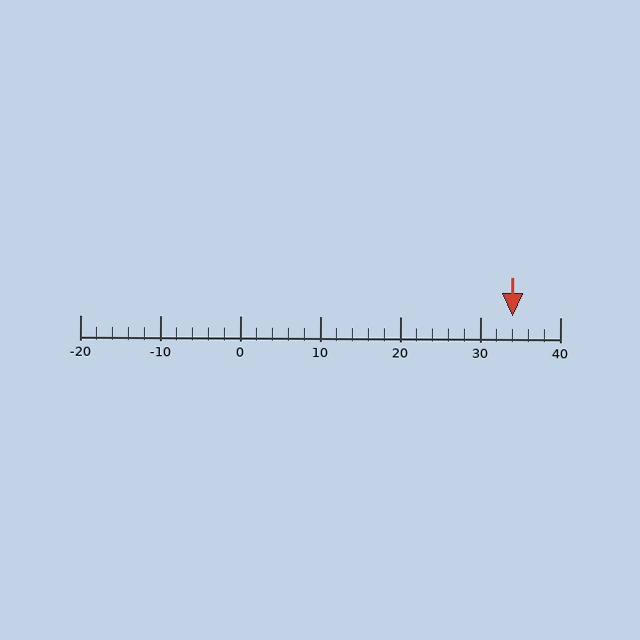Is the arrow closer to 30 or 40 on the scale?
The arrow is closer to 30.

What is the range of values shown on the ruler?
The ruler shows values from -20 to 40.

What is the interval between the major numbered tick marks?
The major tick marks are spaced 10 units apart.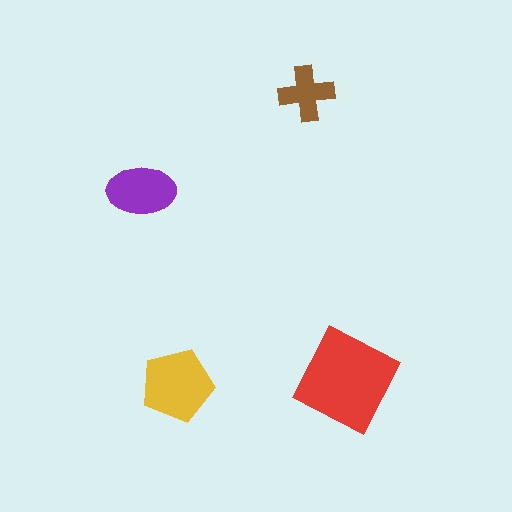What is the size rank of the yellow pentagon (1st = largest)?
2nd.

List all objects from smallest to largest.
The brown cross, the purple ellipse, the yellow pentagon, the red diamond.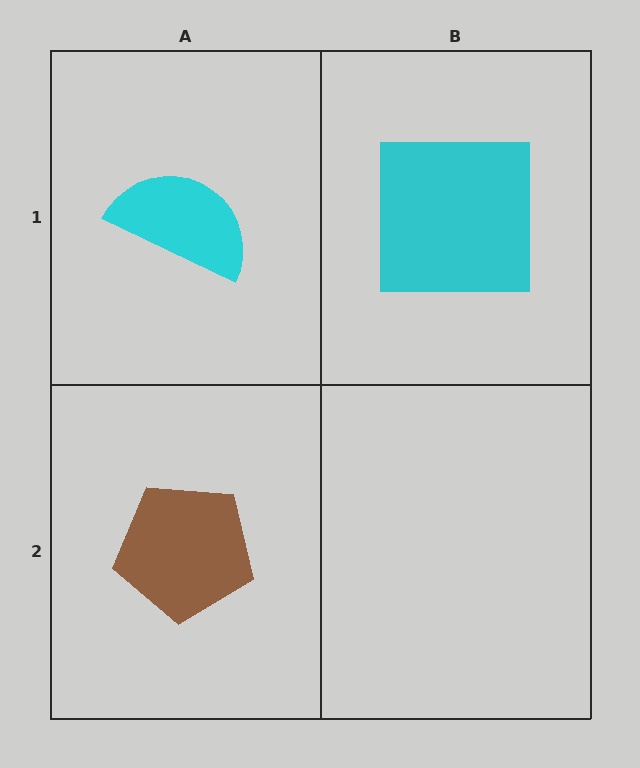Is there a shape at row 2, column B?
No, that cell is empty.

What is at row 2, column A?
A brown pentagon.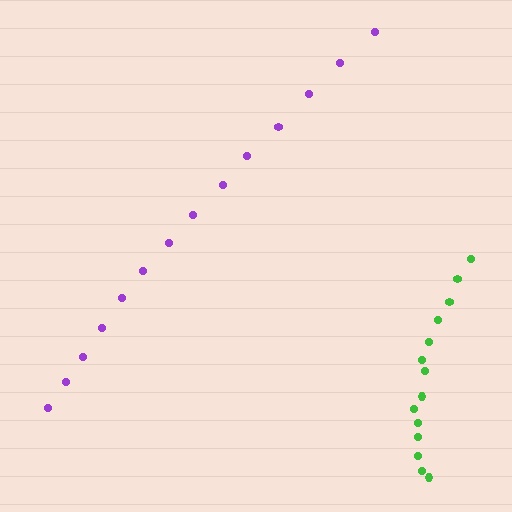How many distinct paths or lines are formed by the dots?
There are 2 distinct paths.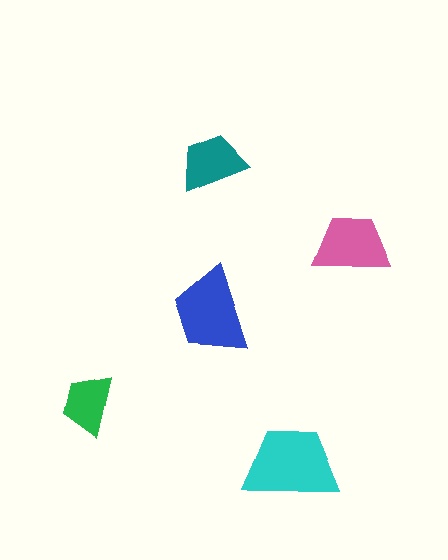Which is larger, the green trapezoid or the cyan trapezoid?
The cyan one.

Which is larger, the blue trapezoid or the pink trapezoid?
The blue one.